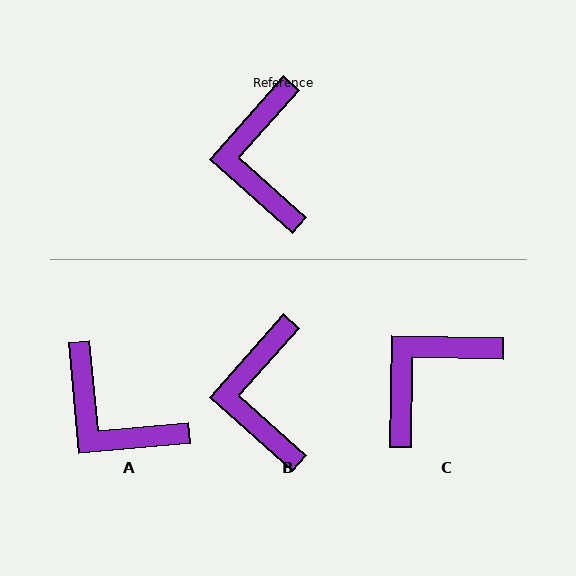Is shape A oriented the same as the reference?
No, it is off by about 47 degrees.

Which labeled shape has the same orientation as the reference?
B.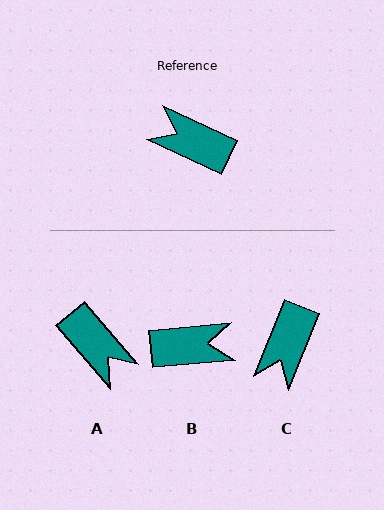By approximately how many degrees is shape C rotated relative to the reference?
Approximately 93 degrees counter-clockwise.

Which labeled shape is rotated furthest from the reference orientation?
A, about 156 degrees away.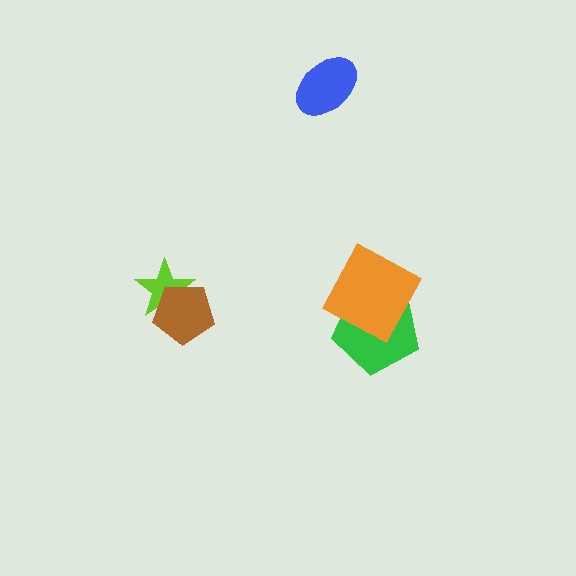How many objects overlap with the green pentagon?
1 object overlaps with the green pentagon.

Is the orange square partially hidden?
No, no other shape covers it.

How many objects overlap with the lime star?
1 object overlaps with the lime star.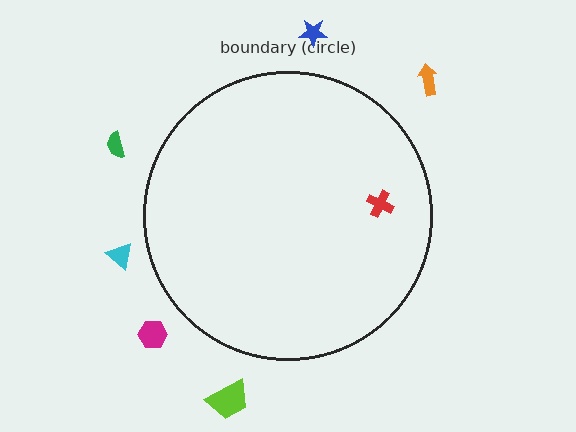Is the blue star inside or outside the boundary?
Outside.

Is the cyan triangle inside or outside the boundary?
Outside.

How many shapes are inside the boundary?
1 inside, 6 outside.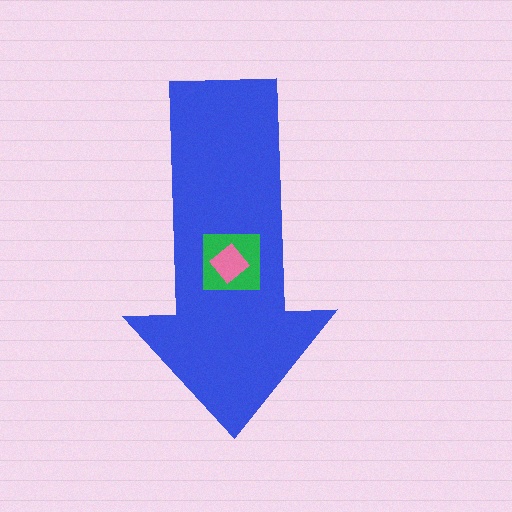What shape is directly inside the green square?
The pink diamond.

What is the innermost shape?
The pink diamond.